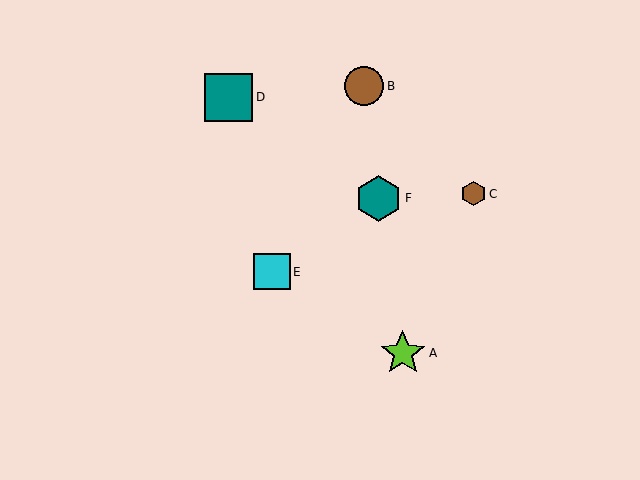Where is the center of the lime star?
The center of the lime star is at (403, 353).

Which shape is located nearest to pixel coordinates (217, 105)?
The teal square (labeled D) at (229, 97) is nearest to that location.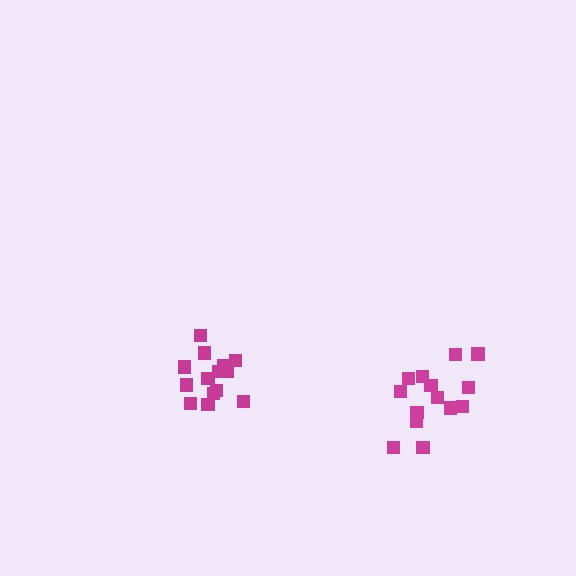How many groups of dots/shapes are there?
There are 2 groups.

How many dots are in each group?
Group 1: 14 dots, Group 2: 14 dots (28 total).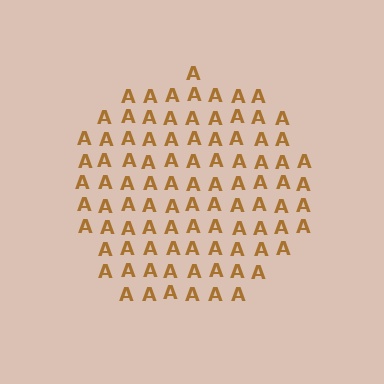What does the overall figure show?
The overall figure shows a circle.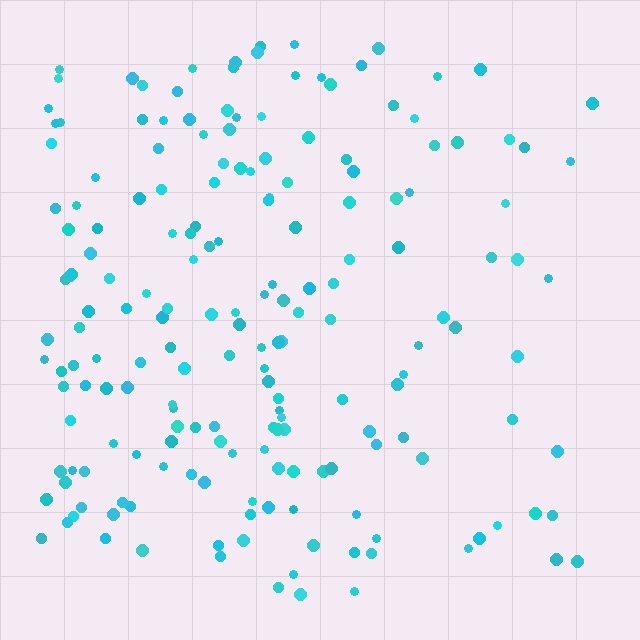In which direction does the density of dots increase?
From right to left, with the left side densest.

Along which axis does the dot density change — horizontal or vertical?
Horizontal.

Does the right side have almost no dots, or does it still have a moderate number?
Still a moderate number, just noticeably fewer than the left.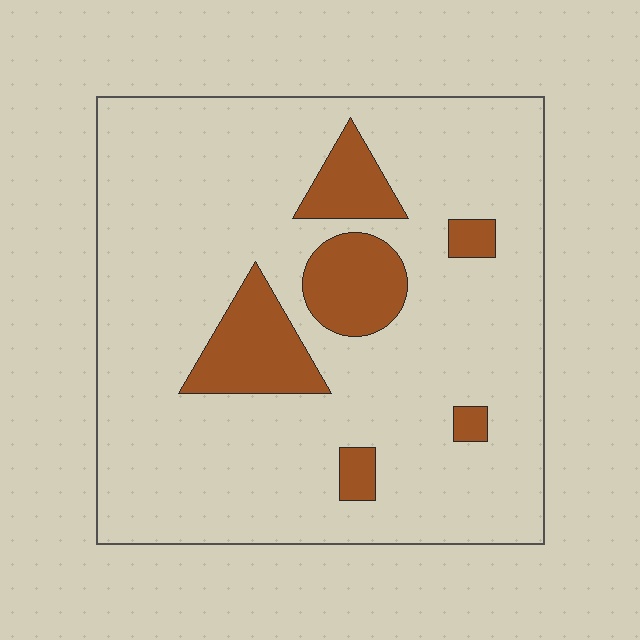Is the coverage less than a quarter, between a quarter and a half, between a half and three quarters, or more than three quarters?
Less than a quarter.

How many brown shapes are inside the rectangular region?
6.